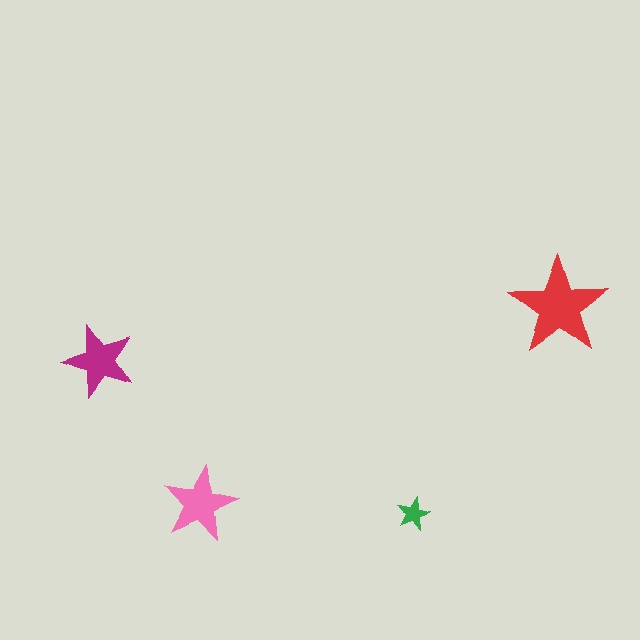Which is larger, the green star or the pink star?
The pink one.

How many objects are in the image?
There are 4 objects in the image.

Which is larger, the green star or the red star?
The red one.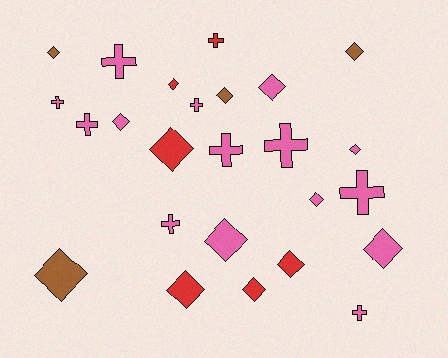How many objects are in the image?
There are 25 objects.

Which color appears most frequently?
Pink, with 15 objects.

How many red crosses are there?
There is 1 red cross.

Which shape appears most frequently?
Diamond, with 15 objects.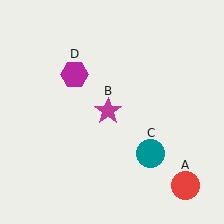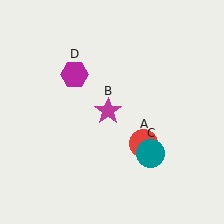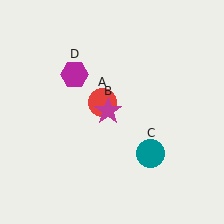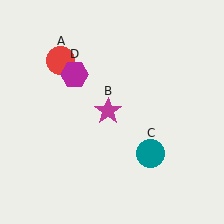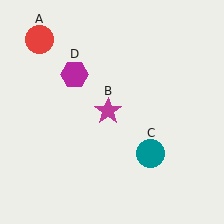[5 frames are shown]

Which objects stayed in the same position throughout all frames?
Magenta star (object B) and teal circle (object C) and magenta hexagon (object D) remained stationary.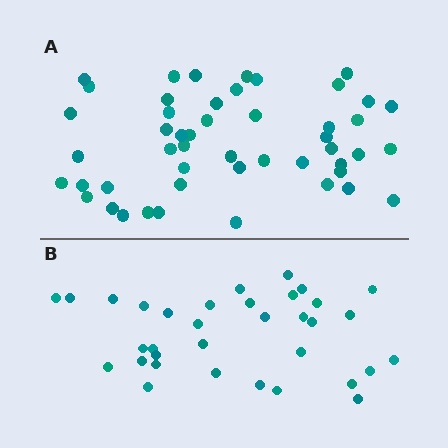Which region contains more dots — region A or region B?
Region A (the top region) has more dots.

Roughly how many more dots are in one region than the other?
Region A has approximately 15 more dots than region B.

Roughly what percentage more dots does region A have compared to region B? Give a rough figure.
About 45% more.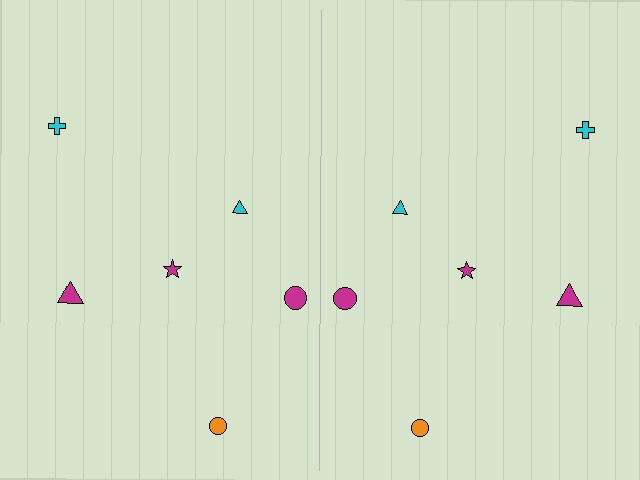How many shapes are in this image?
There are 12 shapes in this image.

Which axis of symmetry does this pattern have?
The pattern has a vertical axis of symmetry running through the center of the image.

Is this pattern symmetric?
Yes, this pattern has bilateral (reflection) symmetry.